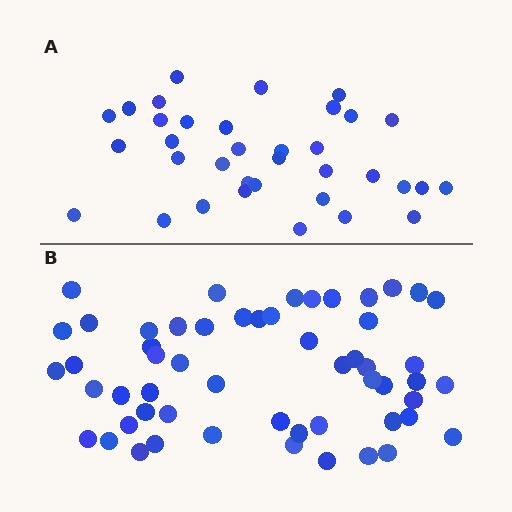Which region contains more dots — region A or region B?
Region B (the bottom region) has more dots.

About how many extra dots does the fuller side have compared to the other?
Region B has approximately 20 more dots than region A.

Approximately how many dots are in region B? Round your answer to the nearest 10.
About 60 dots. (The exact count is 55, which rounds to 60.)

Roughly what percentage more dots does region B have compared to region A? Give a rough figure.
About 55% more.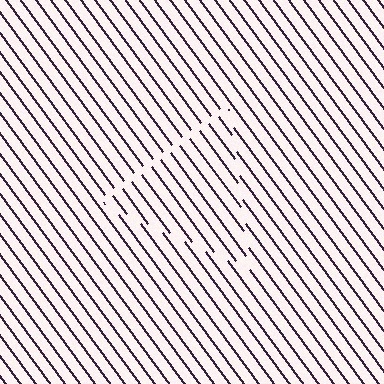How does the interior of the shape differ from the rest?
The interior of the shape contains the same grating, shifted by half a period — the contour is defined by the phase discontinuity where line-ends from the inner and outer gratings abut.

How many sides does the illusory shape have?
3 sides — the line-ends trace a triangle.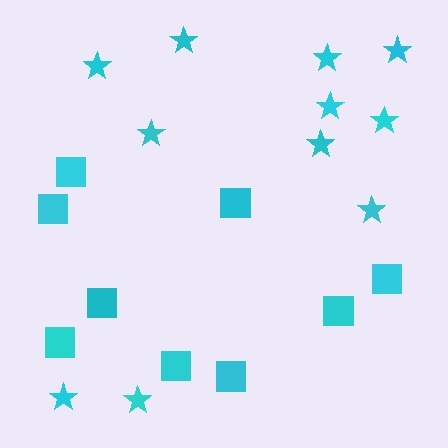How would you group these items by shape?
There are 2 groups: one group of stars (11) and one group of squares (9).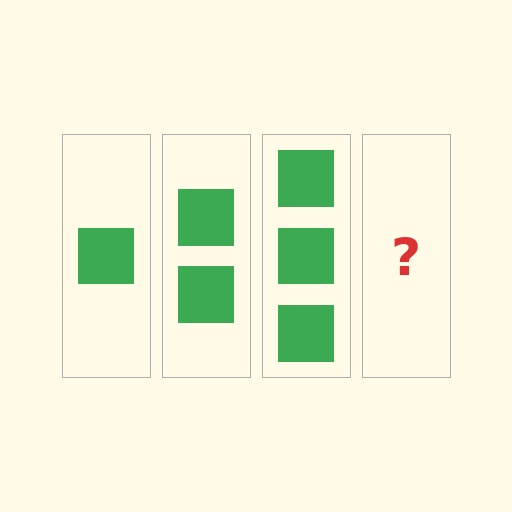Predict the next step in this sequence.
The next step is 4 squares.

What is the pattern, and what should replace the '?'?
The pattern is that each step adds one more square. The '?' should be 4 squares.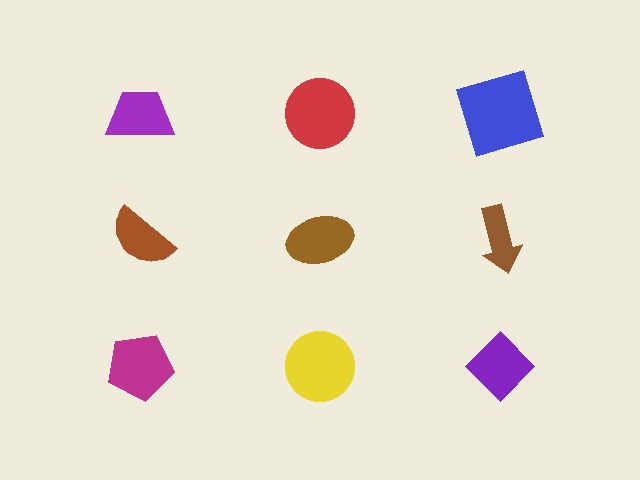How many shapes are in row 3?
3 shapes.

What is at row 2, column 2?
A brown ellipse.